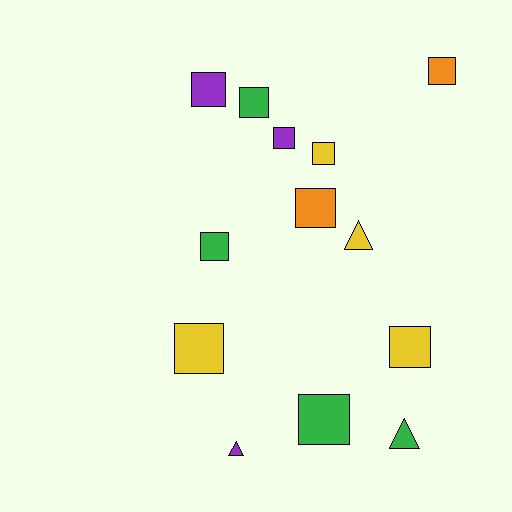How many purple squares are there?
There are 2 purple squares.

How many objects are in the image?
There are 13 objects.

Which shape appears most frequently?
Square, with 10 objects.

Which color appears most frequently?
Yellow, with 4 objects.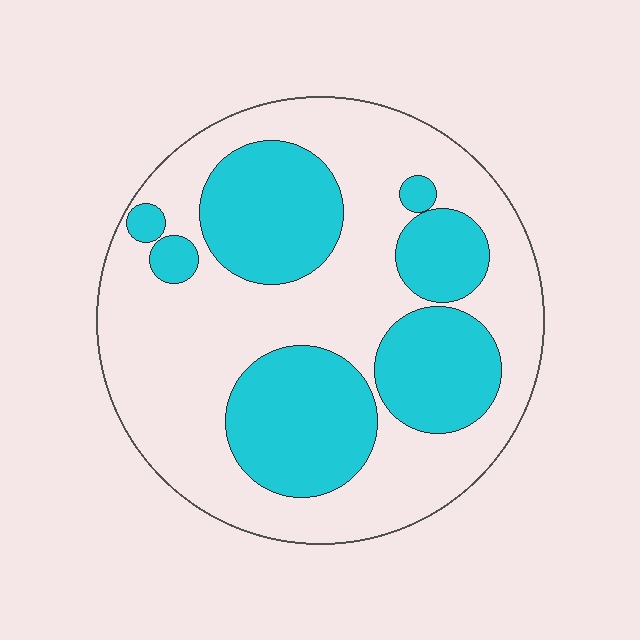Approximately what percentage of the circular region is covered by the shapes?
Approximately 35%.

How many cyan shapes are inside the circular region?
7.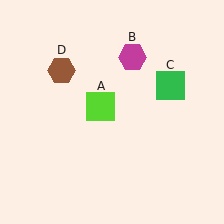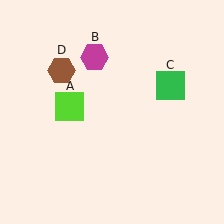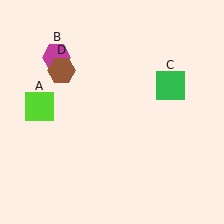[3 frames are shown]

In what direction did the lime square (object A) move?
The lime square (object A) moved left.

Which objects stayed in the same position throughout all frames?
Green square (object C) and brown hexagon (object D) remained stationary.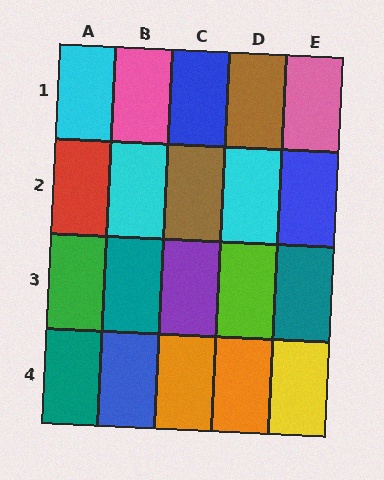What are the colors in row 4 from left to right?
Teal, blue, orange, orange, yellow.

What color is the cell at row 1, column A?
Cyan.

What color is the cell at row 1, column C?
Blue.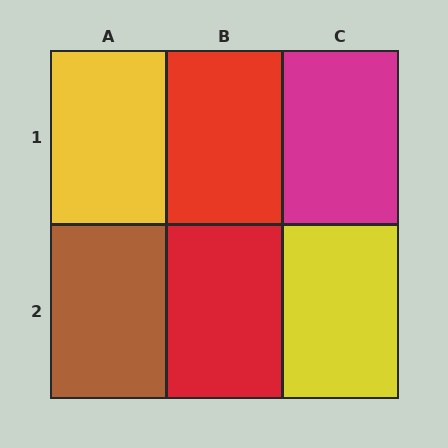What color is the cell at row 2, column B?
Red.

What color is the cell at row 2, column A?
Brown.